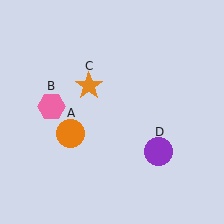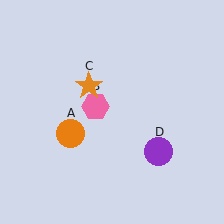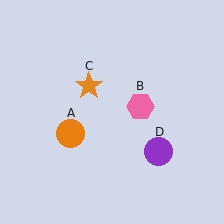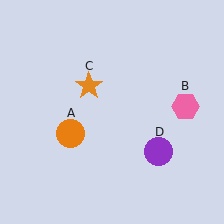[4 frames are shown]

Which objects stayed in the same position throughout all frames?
Orange circle (object A) and orange star (object C) and purple circle (object D) remained stationary.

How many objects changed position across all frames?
1 object changed position: pink hexagon (object B).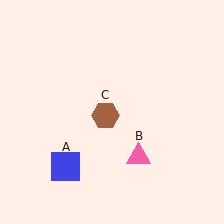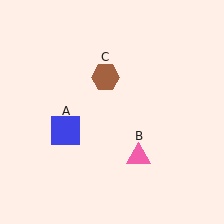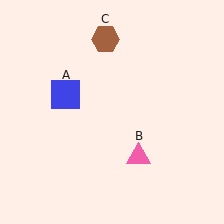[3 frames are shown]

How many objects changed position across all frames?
2 objects changed position: blue square (object A), brown hexagon (object C).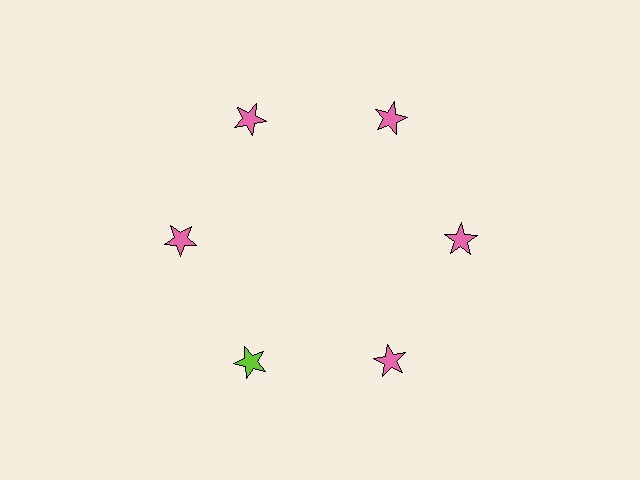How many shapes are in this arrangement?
There are 6 shapes arranged in a ring pattern.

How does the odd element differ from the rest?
It has a different color: lime instead of pink.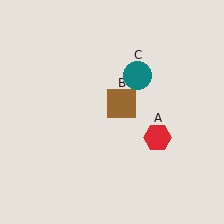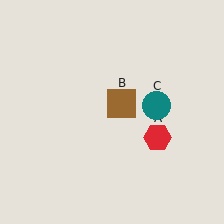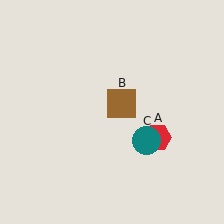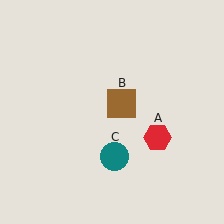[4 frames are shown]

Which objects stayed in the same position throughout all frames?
Red hexagon (object A) and brown square (object B) remained stationary.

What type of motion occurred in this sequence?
The teal circle (object C) rotated clockwise around the center of the scene.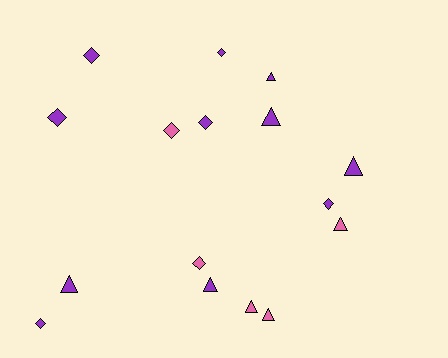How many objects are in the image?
There are 16 objects.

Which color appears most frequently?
Purple, with 11 objects.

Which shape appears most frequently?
Diamond, with 8 objects.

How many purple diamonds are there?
There are 6 purple diamonds.